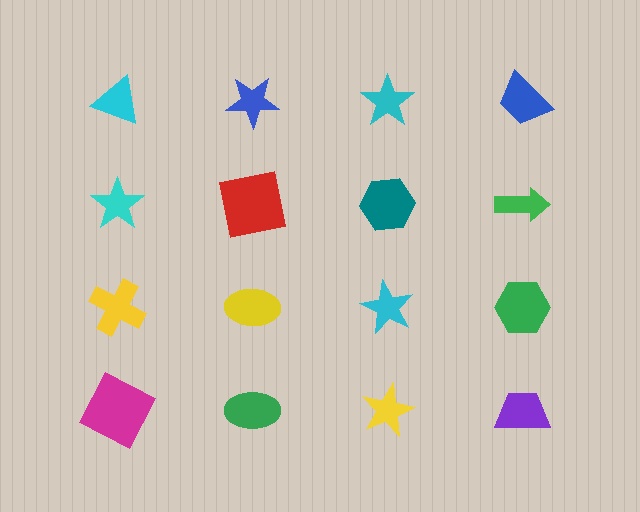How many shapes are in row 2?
4 shapes.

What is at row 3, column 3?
A cyan star.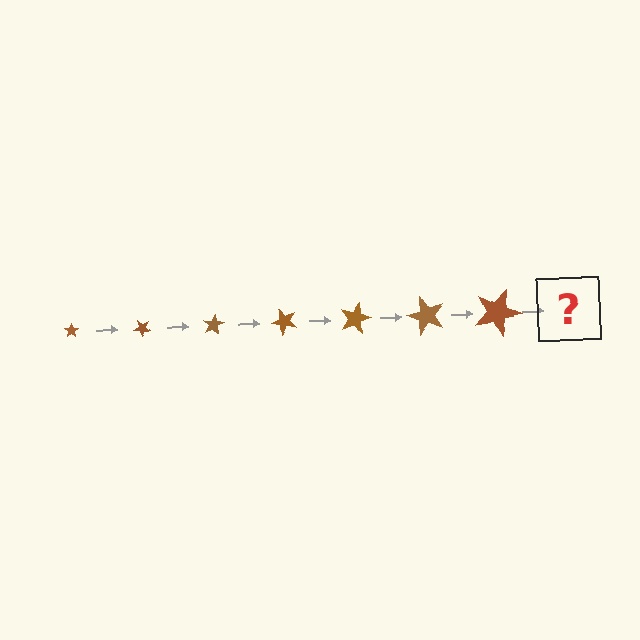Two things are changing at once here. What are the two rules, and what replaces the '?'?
The two rules are that the star grows larger each step and it rotates 40 degrees each step. The '?' should be a star, larger than the previous one and rotated 280 degrees from the start.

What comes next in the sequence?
The next element should be a star, larger than the previous one and rotated 280 degrees from the start.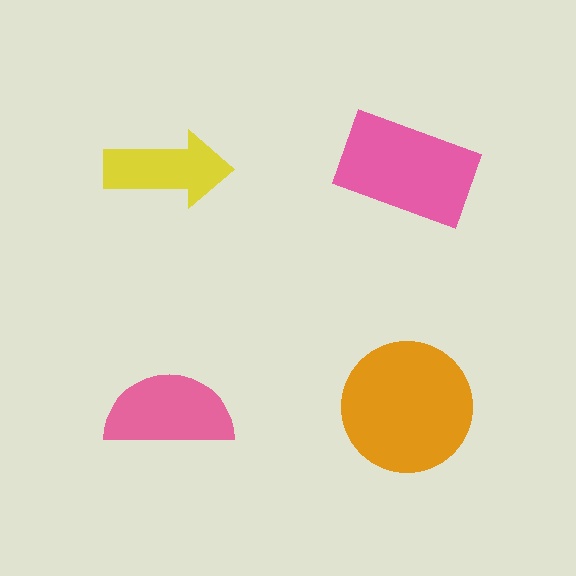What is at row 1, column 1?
A yellow arrow.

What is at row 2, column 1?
A pink semicircle.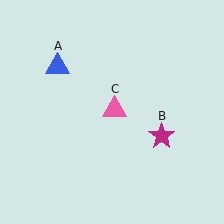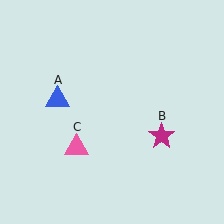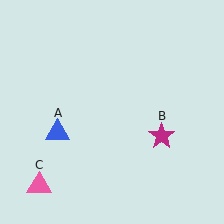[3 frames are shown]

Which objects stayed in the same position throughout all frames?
Magenta star (object B) remained stationary.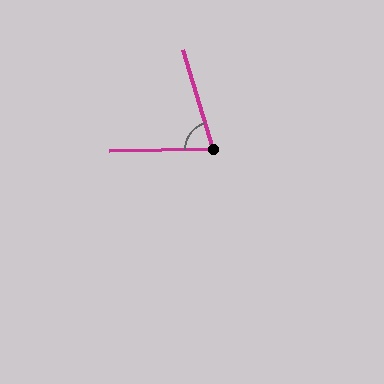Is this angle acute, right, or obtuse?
It is acute.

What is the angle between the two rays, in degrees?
Approximately 74 degrees.